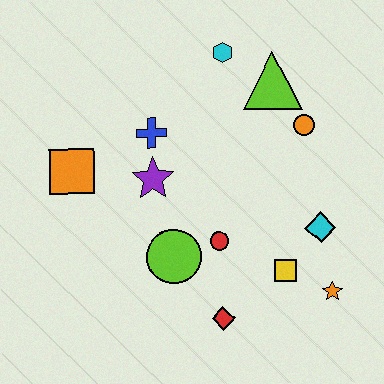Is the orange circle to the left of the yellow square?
No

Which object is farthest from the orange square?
The orange star is farthest from the orange square.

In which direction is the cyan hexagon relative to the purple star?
The cyan hexagon is above the purple star.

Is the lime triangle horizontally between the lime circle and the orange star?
Yes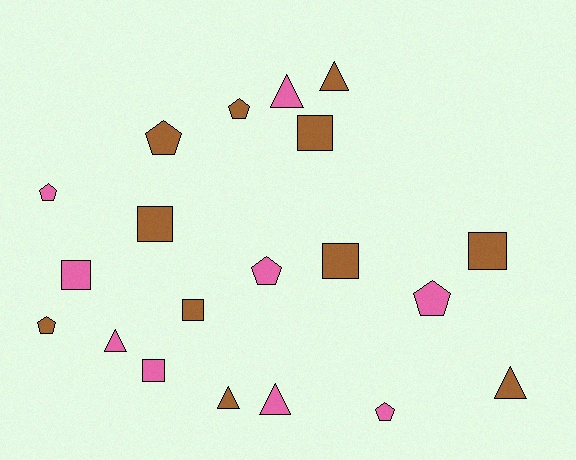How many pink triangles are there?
There are 3 pink triangles.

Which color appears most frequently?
Brown, with 11 objects.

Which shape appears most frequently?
Square, with 7 objects.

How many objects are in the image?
There are 20 objects.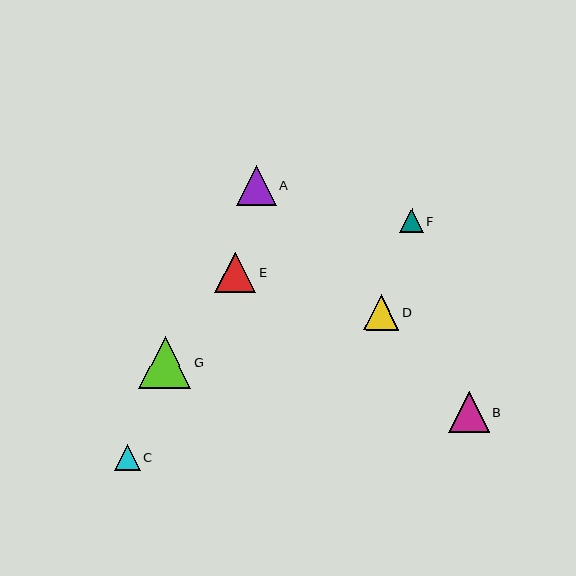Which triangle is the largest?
Triangle G is the largest with a size of approximately 52 pixels.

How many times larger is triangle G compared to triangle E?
Triangle G is approximately 1.3 times the size of triangle E.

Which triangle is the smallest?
Triangle F is the smallest with a size of approximately 24 pixels.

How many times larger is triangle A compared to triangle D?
Triangle A is approximately 1.1 times the size of triangle D.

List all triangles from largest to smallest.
From largest to smallest: G, E, B, A, D, C, F.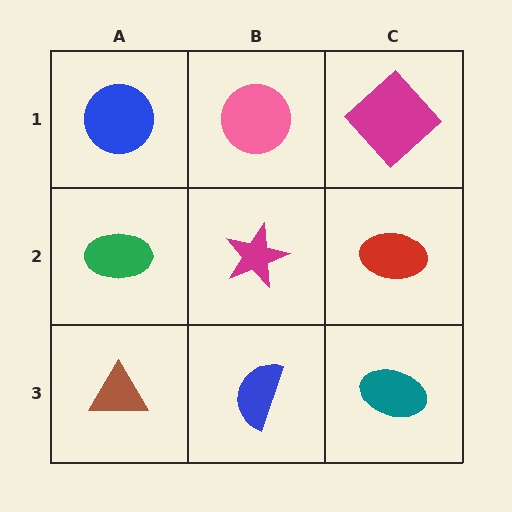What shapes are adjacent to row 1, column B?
A magenta star (row 2, column B), a blue circle (row 1, column A), a magenta diamond (row 1, column C).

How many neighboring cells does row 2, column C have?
3.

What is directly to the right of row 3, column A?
A blue semicircle.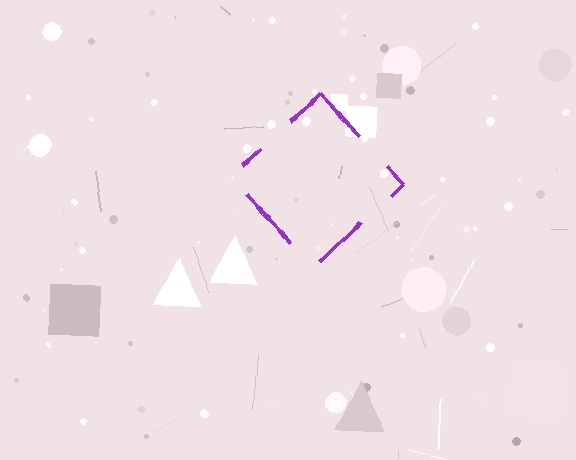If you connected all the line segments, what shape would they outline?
They would outline a diamond.